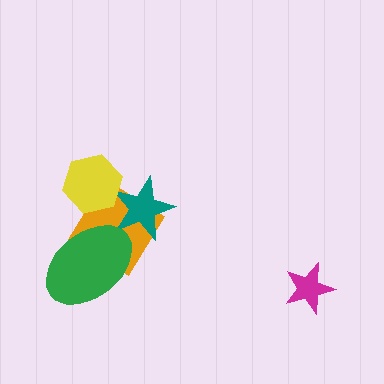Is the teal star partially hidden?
Yes, it is partially covered by another shape.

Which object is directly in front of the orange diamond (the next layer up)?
The teal star is directly in front of the orange diamond.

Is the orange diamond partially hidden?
Yes, it is partially covered by another shape.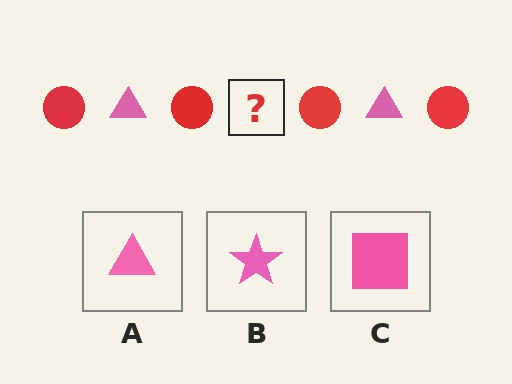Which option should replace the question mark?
Option A.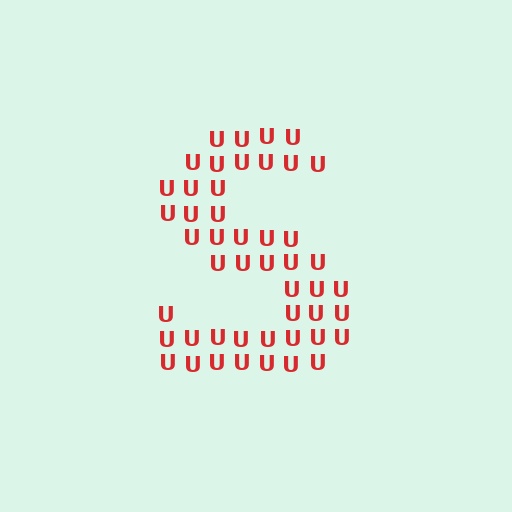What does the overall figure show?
The overall figure shows the letter S.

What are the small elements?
The small elements are letter U's.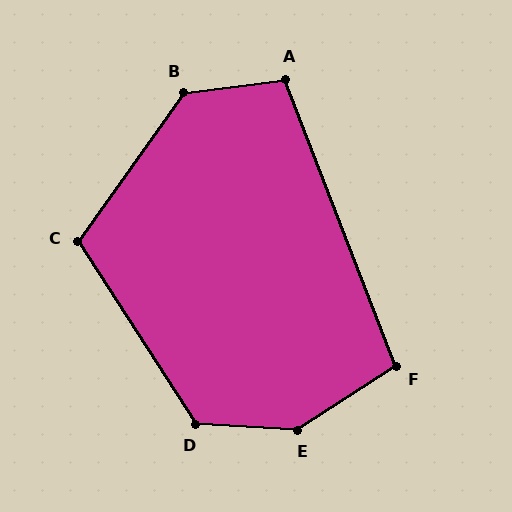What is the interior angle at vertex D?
Approximately 126 degrees (obtuse).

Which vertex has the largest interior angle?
E, at approximately 144 degrees.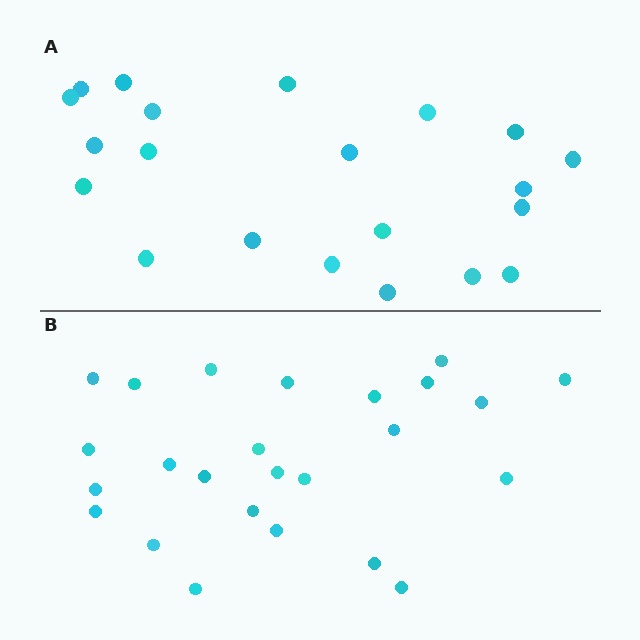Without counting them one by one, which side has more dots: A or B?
Region B (the bottom region) has more dots.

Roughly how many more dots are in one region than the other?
Region B has about 4 more dots than region A.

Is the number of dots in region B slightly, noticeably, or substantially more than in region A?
Region B has only slightly more — the two regions are fairly close. The ratio is roughly 1.2 to 1.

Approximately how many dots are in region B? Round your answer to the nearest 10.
About 20 dots. (The exact count is 25, which rounds to 20.)